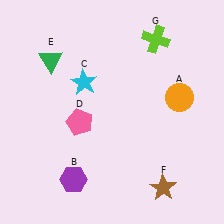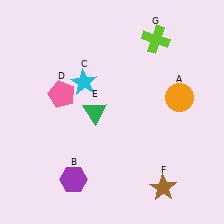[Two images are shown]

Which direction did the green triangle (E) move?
The green triangle (E) moved down.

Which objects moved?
The objects that moved are: the pink pentagon (D), the green triangle (E).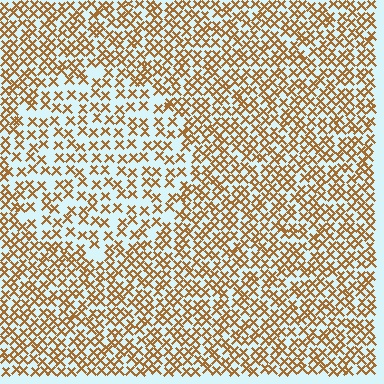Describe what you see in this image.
The image contains small brown elements arranged at two different densities. A circle-shaped region is visible where the elements are less densely packed than the surrounding area.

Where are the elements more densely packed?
The elements are more densely packed outside the circle boundary.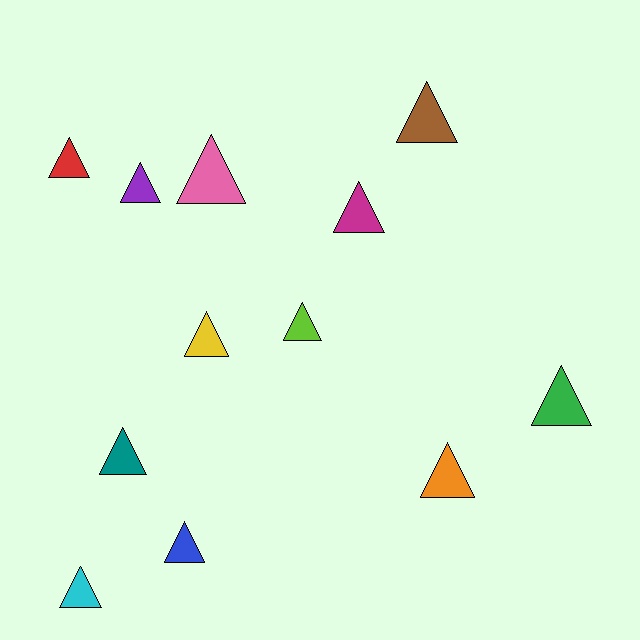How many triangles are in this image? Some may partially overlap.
There are 12 triangles.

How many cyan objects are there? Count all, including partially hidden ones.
There is 1 cyan object.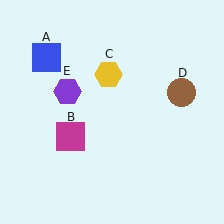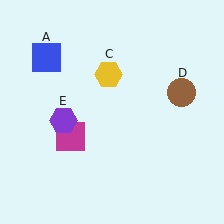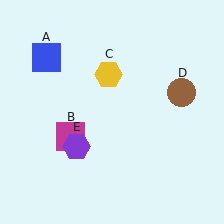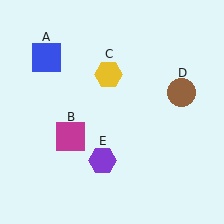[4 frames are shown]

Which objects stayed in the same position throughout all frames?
Blue square (object A) and magenta square (object B) and yellow hexagon (object C) and brown circle (object D) remained stationary.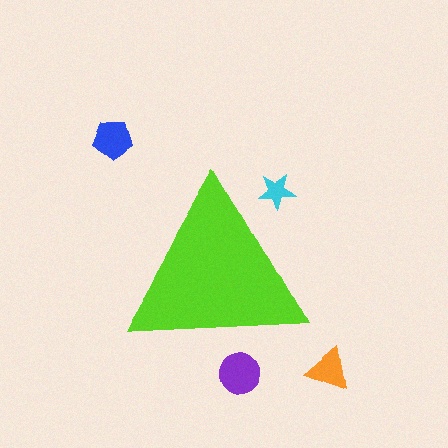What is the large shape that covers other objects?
A lime triangle.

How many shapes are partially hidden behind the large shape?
2 shapes are partially hidden.